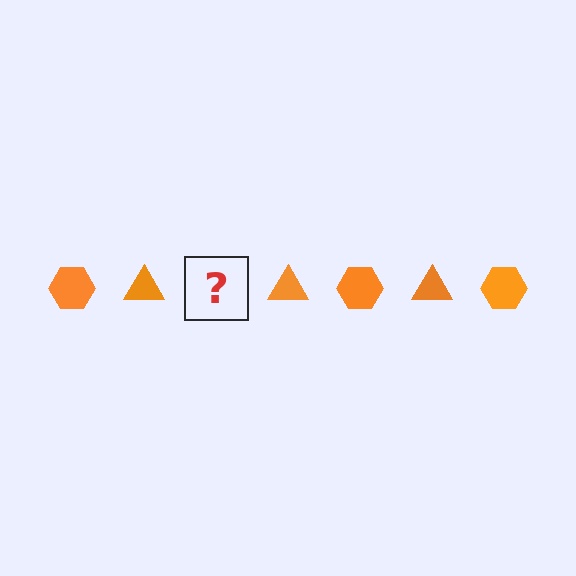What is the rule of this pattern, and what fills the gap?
The rule is that the pattern cycles through hexagon, triangle shapes in orange. The gap should be filled with an orange hexagon.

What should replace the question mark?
The question mark should be replaced with an orange hexagon.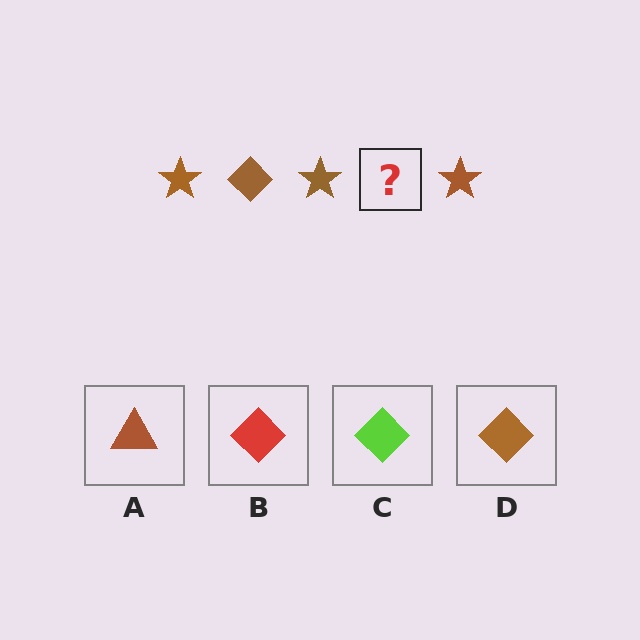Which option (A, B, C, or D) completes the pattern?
D.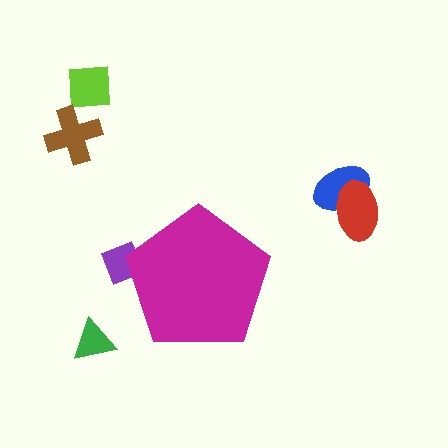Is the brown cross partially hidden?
No, the brown cross is fully visible.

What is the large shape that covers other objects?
A magenta pentagon.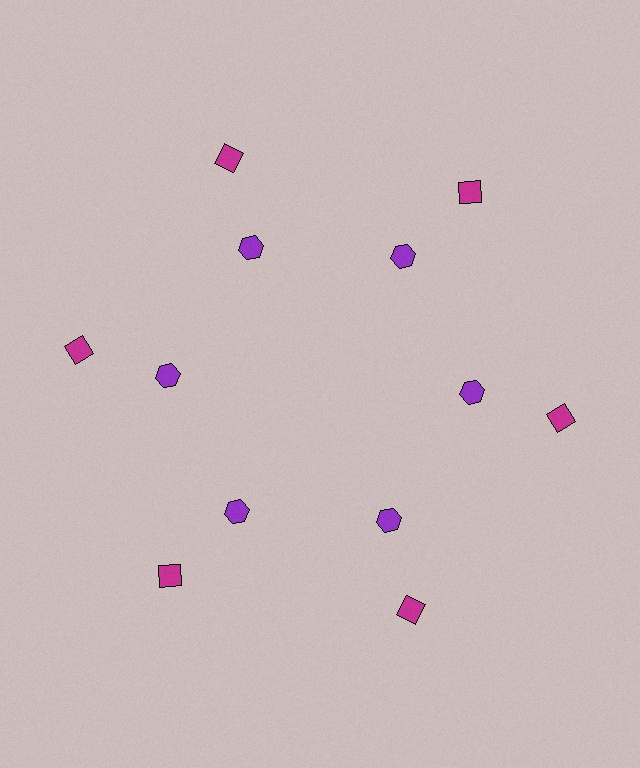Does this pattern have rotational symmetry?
Yes, this pattern has 6-fold rotational symmetry. It looks the same after rotating 60 degrees around the center.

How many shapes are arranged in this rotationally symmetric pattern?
There are 12 shapes, arranged in 6 groups of 2.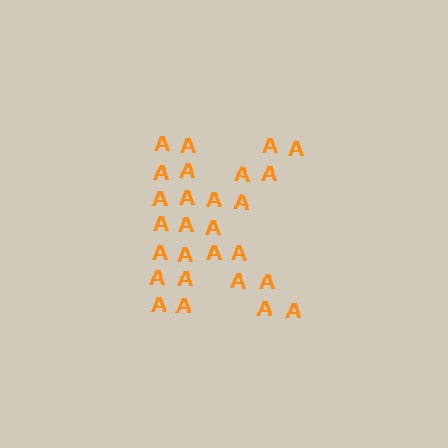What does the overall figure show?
The overall figure shows the letter K.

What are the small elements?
The small elements are letter A's.